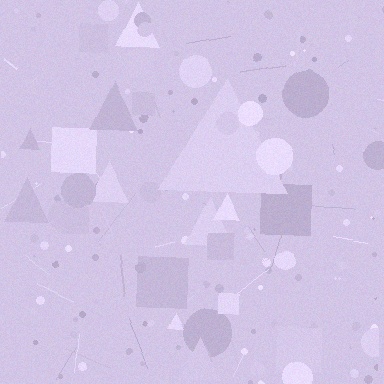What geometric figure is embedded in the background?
A triangle is embedded in the background.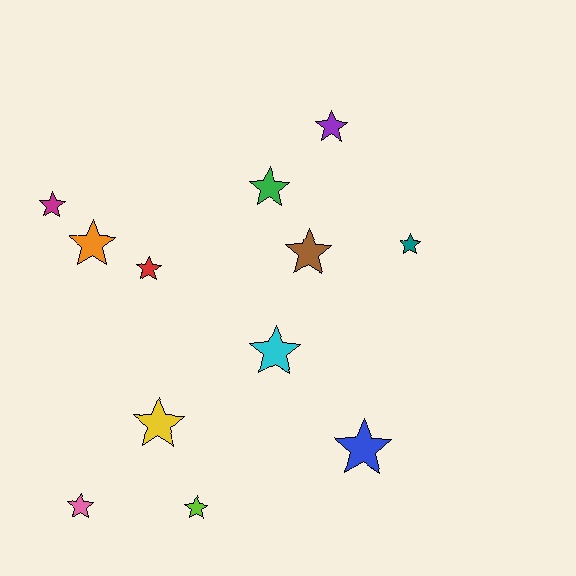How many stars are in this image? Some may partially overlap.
There are 12 stars.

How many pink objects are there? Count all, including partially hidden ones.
There is 1 pink object.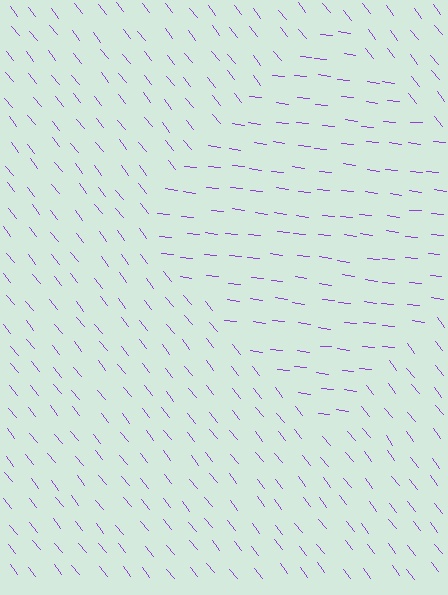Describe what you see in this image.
The image is filled with small purple line segments. A diamond region in the image has lines oriented differently from the surrounding lines, creating a visible texture boundary.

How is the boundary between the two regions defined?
The boundary is defined purely by a change in line orientation (approximately 45 degrees difference). All lines are the same color and thickness.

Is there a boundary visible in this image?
Yes, there is a texture boundary formed by a change in line orientation.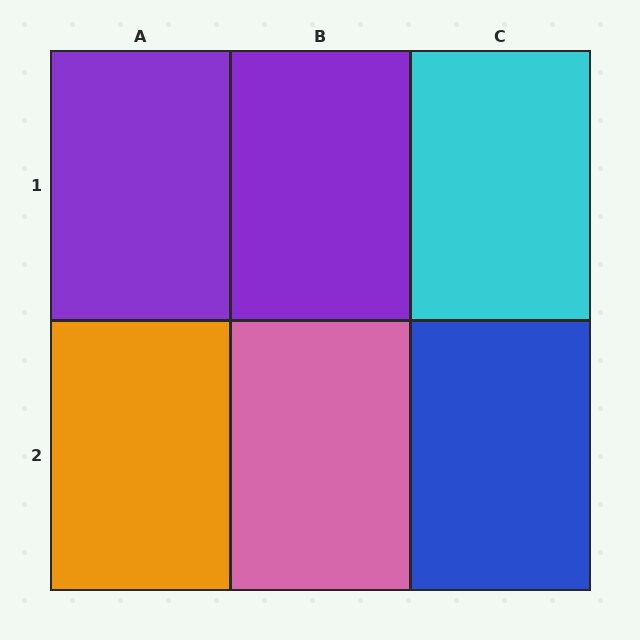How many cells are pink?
1 cell is pink.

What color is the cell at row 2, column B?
Pink.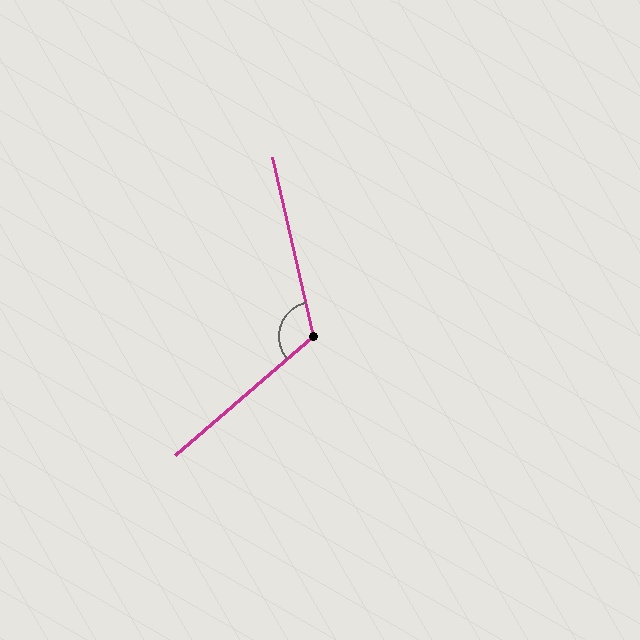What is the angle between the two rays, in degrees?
Approximately 118 degrees.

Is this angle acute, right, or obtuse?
It is obtuse.